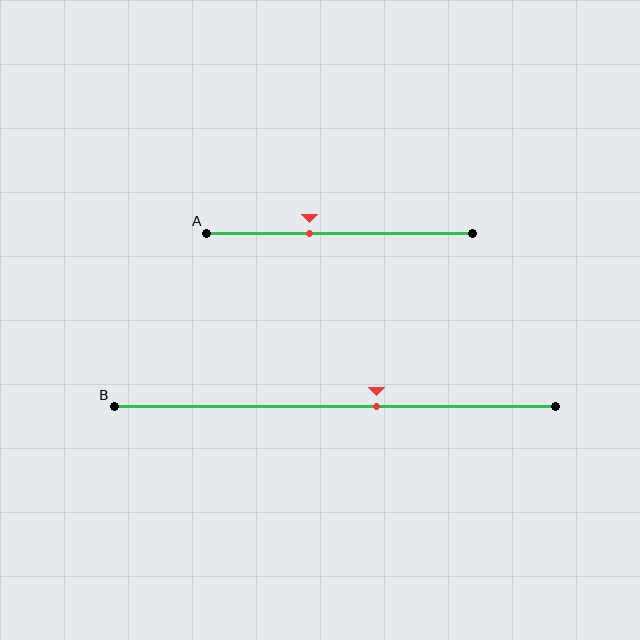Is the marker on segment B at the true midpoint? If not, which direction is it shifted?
No, the marker on segment B is shifted to the right by about 10% of the segment length.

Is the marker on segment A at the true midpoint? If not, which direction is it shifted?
No, the marker on segment A is shifted to the left by about 11% of the segment length.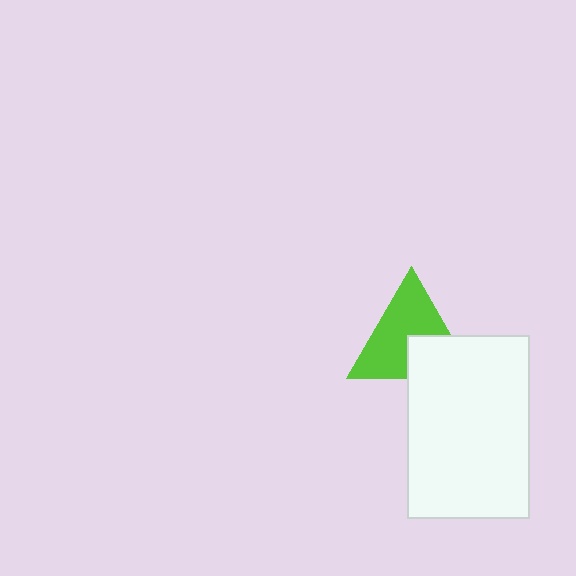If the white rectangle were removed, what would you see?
You would see the complete lime triangle.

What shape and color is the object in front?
The object in front is a white rectangle.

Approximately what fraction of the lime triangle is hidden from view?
Roughly 33% of the lime triangle is hidden behind the white rectangle.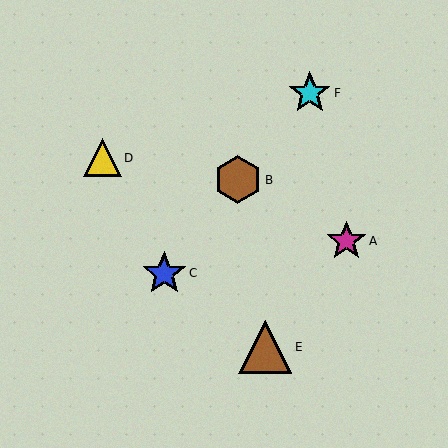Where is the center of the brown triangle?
The center of the brown triangle is at (265, 347).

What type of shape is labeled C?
Shape C is a blue star.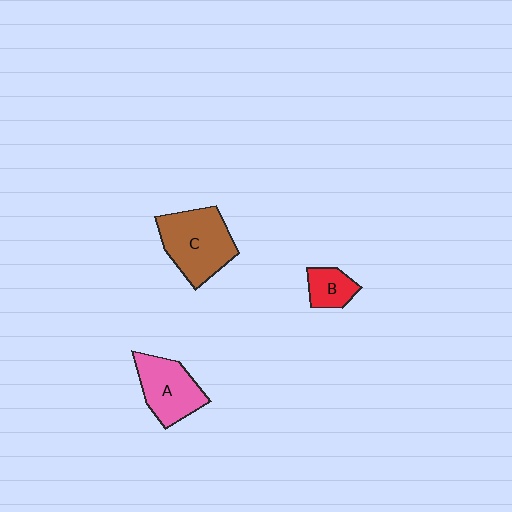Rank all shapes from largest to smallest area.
From largest to smallest: C (brown), A (pink), B (red).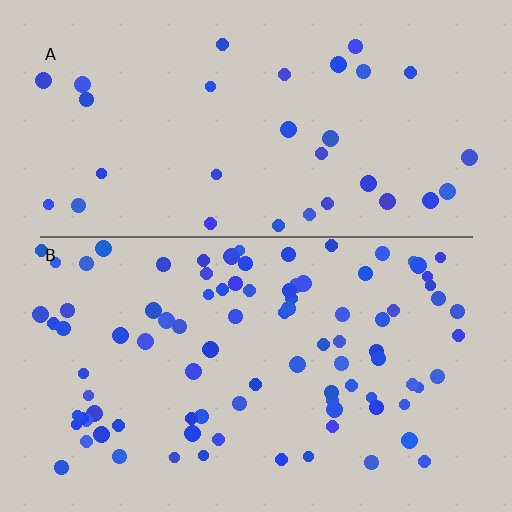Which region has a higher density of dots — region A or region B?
B (the bottom).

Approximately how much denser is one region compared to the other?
Approximately 2.8× — region B over region A.